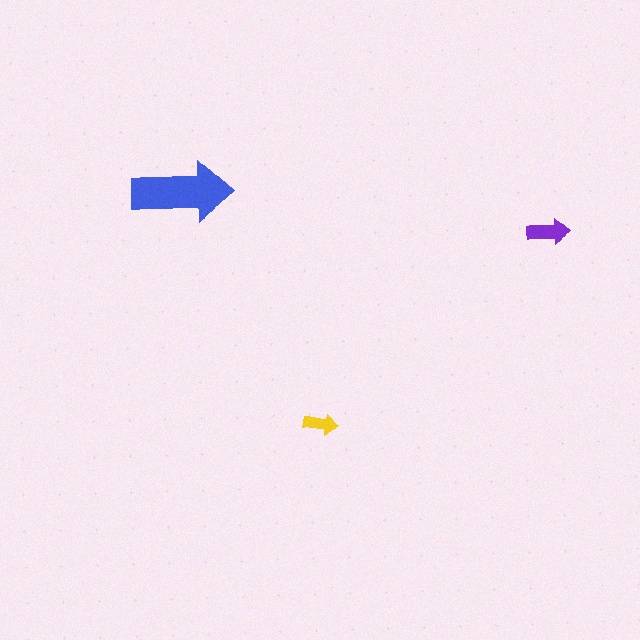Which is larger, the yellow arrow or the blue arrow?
The blue one.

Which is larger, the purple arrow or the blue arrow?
The blue one.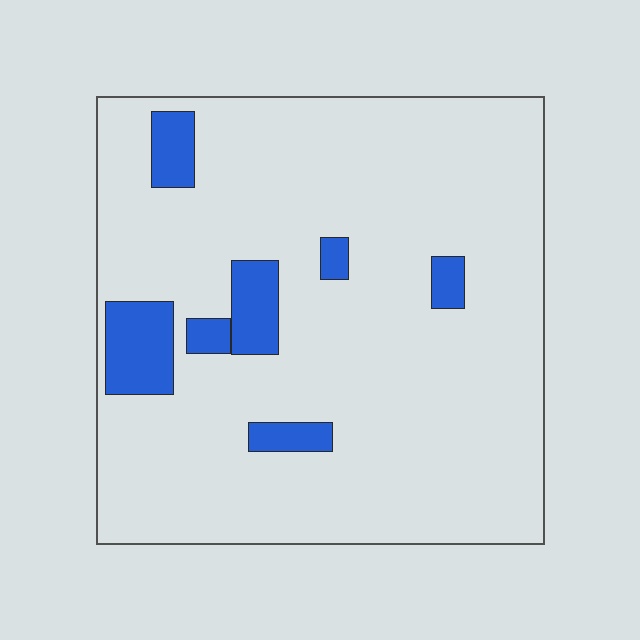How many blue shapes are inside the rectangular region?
7.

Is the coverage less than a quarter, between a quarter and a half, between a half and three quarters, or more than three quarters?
Less than a quarter.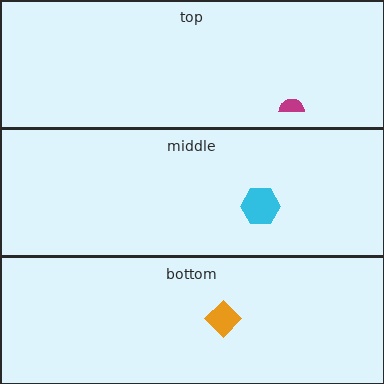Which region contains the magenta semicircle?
The top region.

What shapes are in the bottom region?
The orange diamond.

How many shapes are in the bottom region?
1.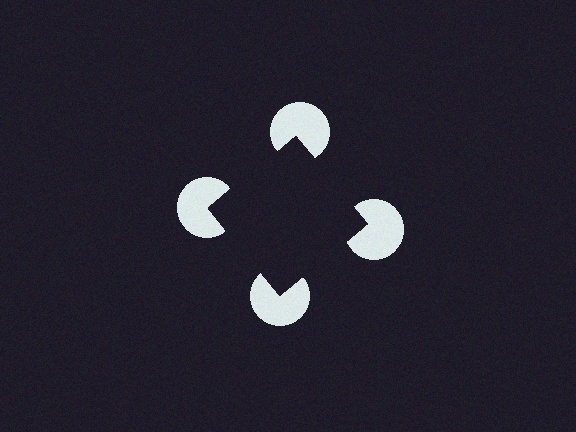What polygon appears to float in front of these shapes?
An illusory square — its edges are inferred from the aligned wedge cuts in the pac-man discs, not physically drawn.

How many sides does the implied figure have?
4 sides.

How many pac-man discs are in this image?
There are 4 — one at each vertex of the illusory square.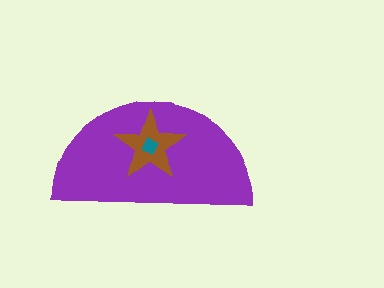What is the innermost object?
The teal diamond.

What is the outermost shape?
The purple semicircle.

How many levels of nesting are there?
3.